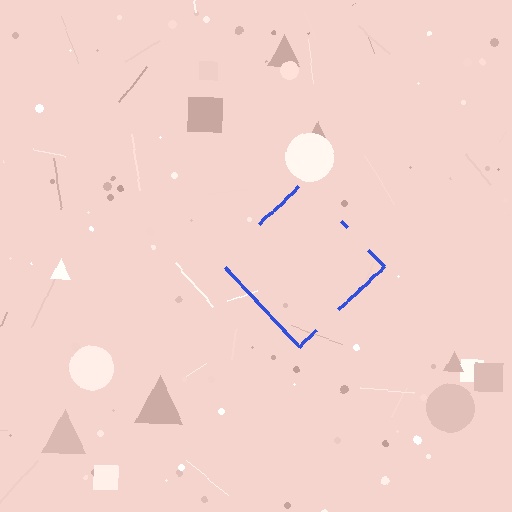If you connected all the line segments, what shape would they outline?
They would outline a diamond.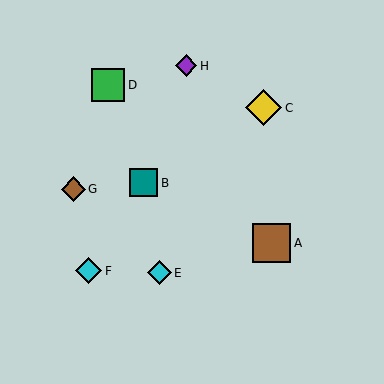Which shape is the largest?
The brown square (labeled A) is the largest.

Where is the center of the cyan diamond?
The center of the cyan diamond is at (159, 273).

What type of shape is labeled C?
Shape C is a yellow diamond.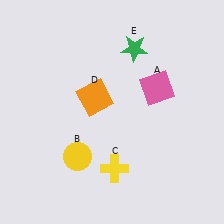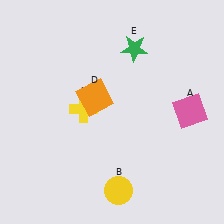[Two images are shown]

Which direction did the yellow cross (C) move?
The yellow cross (C) moved up.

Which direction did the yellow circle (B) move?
The yellow circle (B) moved right.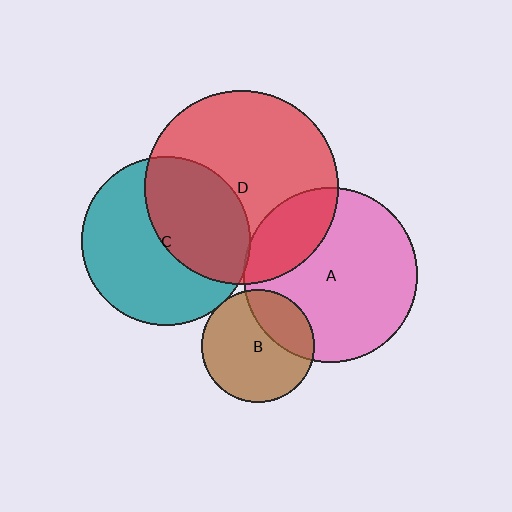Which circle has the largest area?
Circle D (red).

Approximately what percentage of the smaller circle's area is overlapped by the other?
Approximately 5%.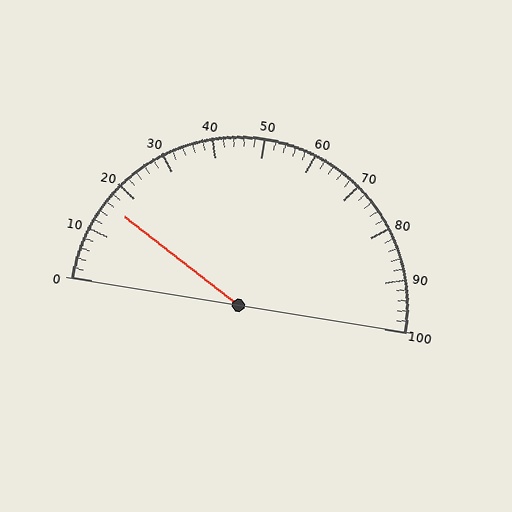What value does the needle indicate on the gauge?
The needle indicates approximately 16.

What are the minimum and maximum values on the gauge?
The gauge ranges from 0 to 100.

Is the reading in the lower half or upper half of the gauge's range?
The reading is in the lower half of the range (0 to 100).